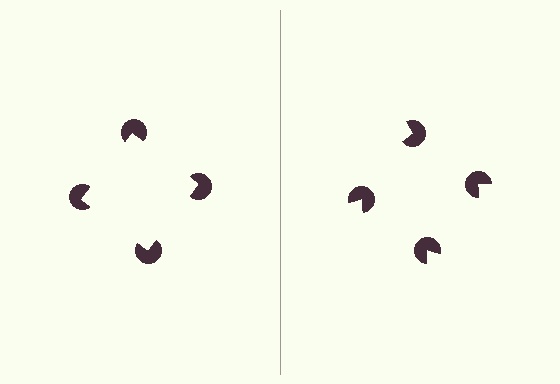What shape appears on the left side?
An illusory square.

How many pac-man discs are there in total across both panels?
8 — 4 on each side.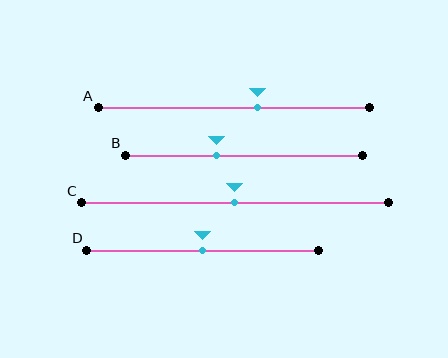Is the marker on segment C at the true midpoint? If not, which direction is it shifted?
Yes, the marker on segment C is at the true midpoint.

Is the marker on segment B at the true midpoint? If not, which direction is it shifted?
No, the marker on segment B is shifted to the left by about 11% of the segment length.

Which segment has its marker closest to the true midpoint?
Segment C has its marker closest to the true midpoint.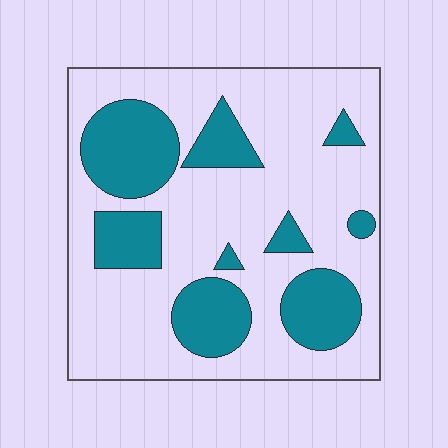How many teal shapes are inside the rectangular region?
9.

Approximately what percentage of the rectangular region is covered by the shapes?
Approximately 30%.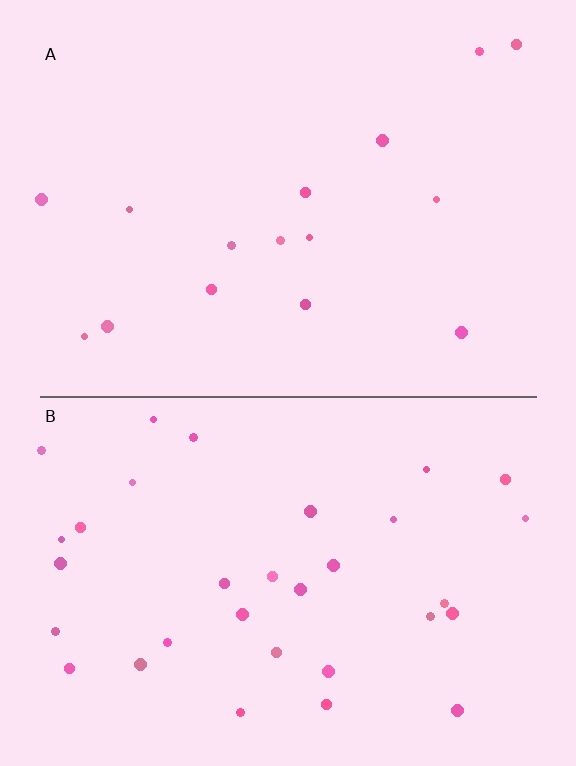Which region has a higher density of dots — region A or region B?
B (the bottom).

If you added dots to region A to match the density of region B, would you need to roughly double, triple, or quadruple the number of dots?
Approximately double.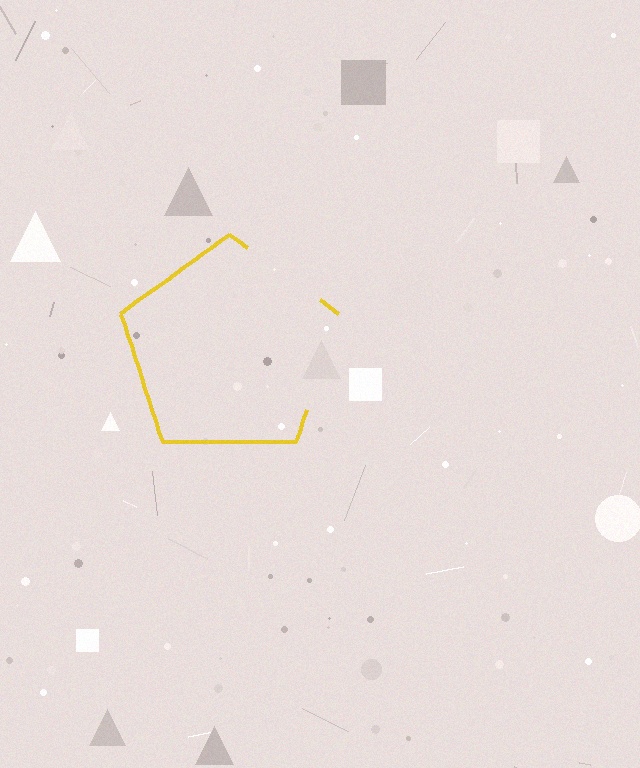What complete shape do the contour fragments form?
The contour fragments form a pentagon.